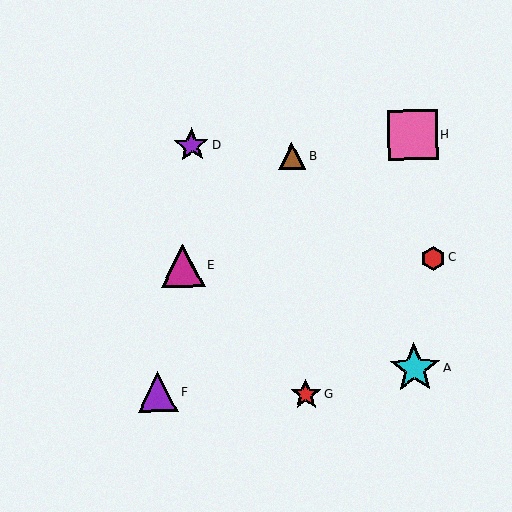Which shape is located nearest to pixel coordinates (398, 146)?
The pink square (labeled H) at (412, 135) is nearest to that location.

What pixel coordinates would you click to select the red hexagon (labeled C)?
Click at (433, 258) to select the red hexagon C.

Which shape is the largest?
The cyan star (labeled A) is the largest.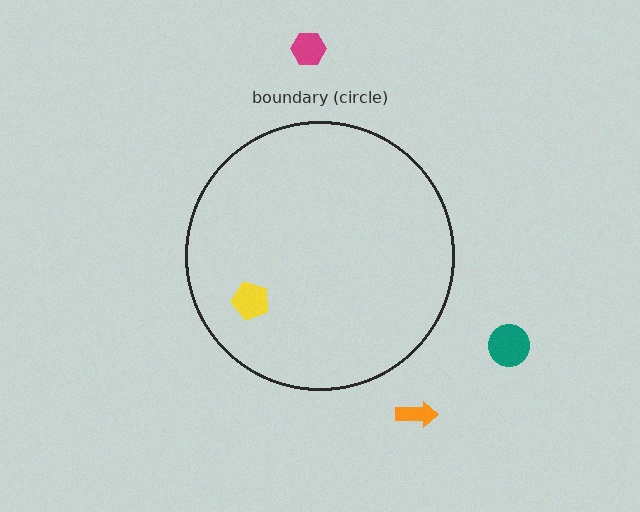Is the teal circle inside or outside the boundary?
Outside.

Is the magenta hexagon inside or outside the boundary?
Outside.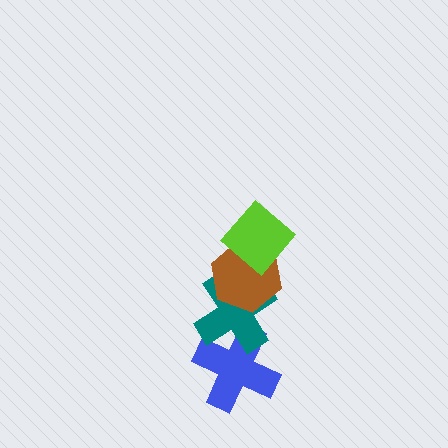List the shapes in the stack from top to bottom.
From top to bottom: the lime diamond, the brown hexagon, the teal cross, the blue cross.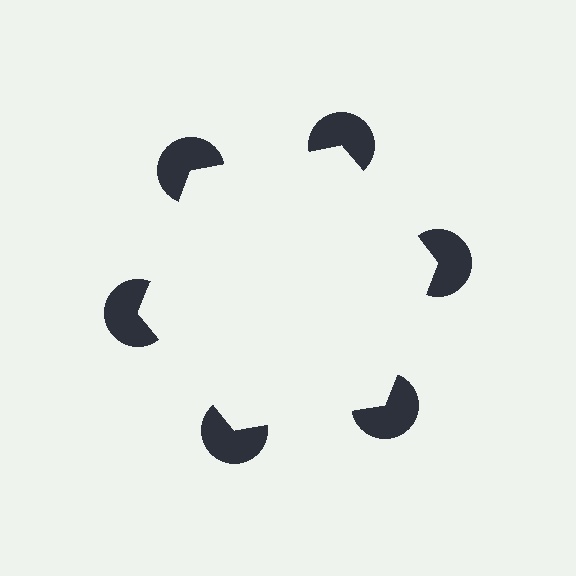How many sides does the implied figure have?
6 sides.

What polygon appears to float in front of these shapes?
An illusory hexagon — its edges are inferred from the aligned wedge cuts in the pac-man discs, not physically drawn.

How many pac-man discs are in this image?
There are 6 — one at each vertex of the illusory hexagon.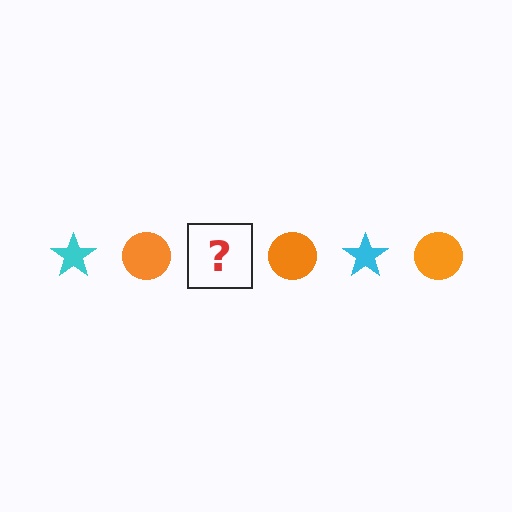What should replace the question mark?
The question mark should be replaced with a cyan star.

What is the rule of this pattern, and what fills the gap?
The rule is that the pattern alternates between cyan star and orange circle. The gap should be filled with a cyan star.